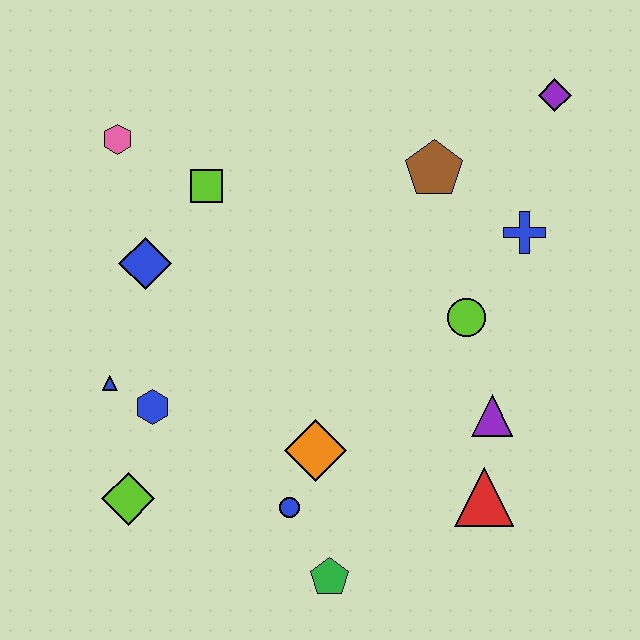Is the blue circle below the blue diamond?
Yes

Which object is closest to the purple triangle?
The red triangle is closest to the purple triangle.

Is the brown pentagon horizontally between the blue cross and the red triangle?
No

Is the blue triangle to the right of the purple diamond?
No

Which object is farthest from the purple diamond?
The lime diamond is farthest from the purple diamond.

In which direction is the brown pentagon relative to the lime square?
The brown pentagon is to the right of the lime square.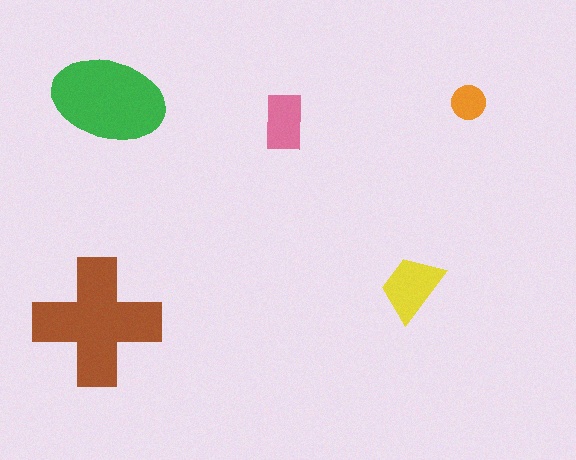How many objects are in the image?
There are 5 objects in the image.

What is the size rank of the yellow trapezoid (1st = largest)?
3rd.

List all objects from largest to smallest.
The brown cross, the green ellipse, the yellow trapezoid, the pink rectangle, the orange circle.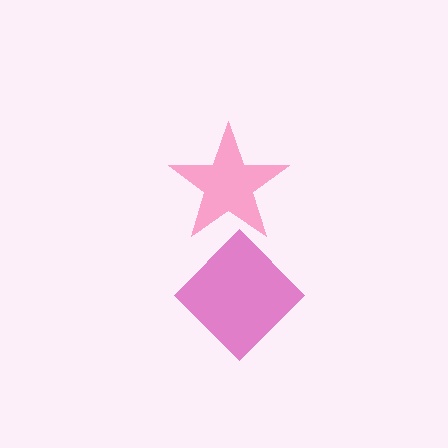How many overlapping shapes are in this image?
There are 2 overlapping shapes in the image.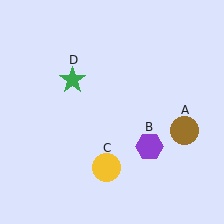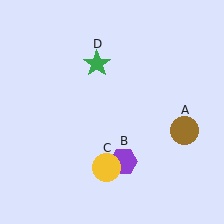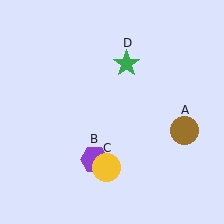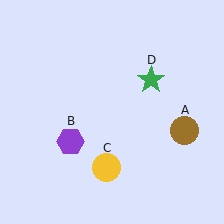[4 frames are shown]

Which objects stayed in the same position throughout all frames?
Brown circle (object A) and yellow circle (object C) remained stationary.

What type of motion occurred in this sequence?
The purple hexagon (object B), green star (object D) rotated clockwise around the center of the scene.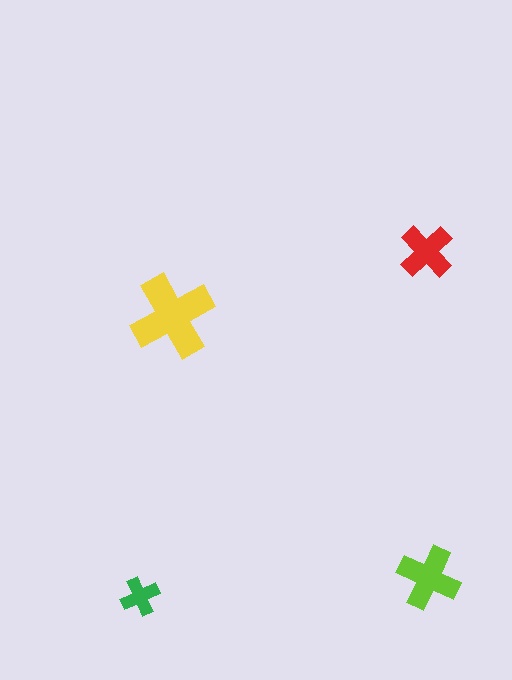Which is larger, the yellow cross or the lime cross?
The yellow one.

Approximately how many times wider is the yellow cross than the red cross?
About 1.5 times wider.